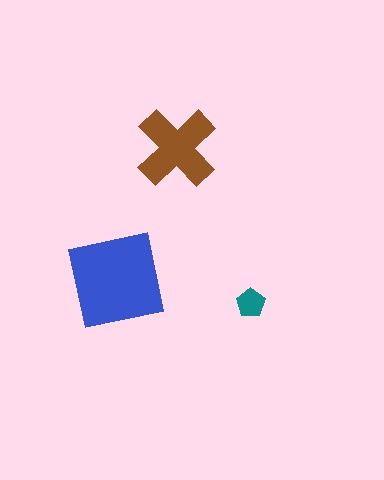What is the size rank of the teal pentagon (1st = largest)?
3rd.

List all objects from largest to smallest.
The blue square, the brown cross, the teal pentagon.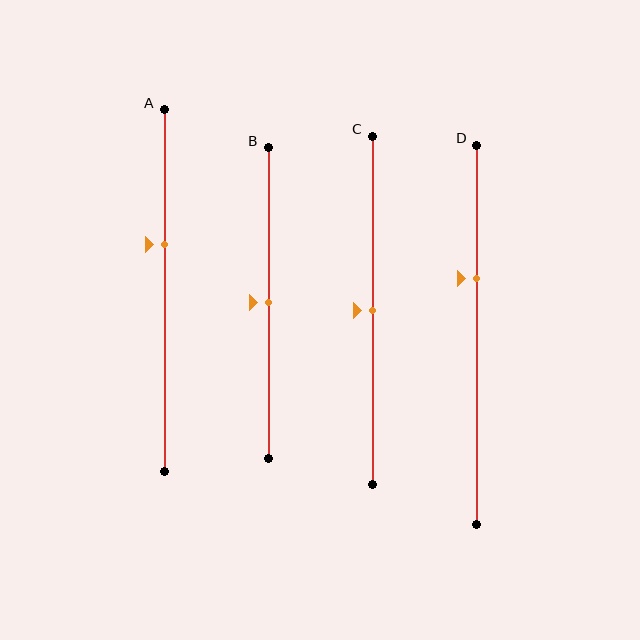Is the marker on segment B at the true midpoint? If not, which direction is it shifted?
Yes, the marker on segment B is at the true midpoint.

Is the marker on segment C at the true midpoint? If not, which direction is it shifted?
Yes, the marker on segment C is at the true midpoint.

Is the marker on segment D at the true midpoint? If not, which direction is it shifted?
No, the marker on segment D is shifted upward by about 15% of the segment length.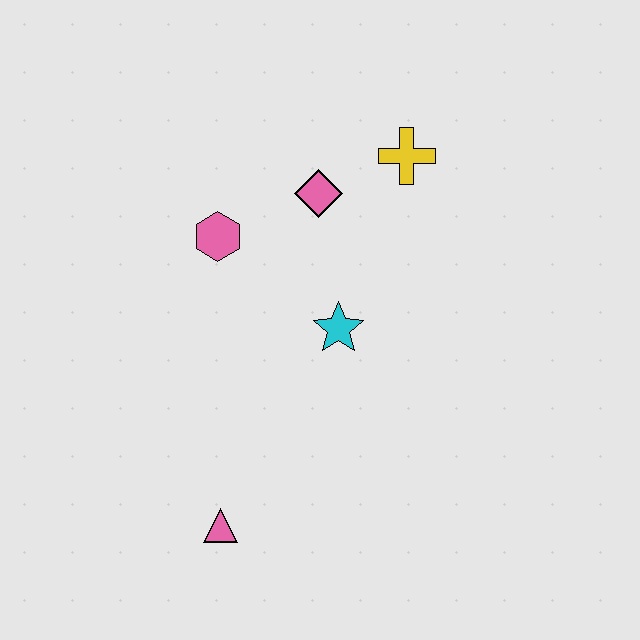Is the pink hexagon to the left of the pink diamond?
Yes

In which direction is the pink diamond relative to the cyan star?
The pink diamond is above the cyan star.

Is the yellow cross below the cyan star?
No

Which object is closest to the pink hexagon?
The pink diamond is closest to the pink hexagon.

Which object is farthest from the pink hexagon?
The pink triangle is farthest from the pink hexagon.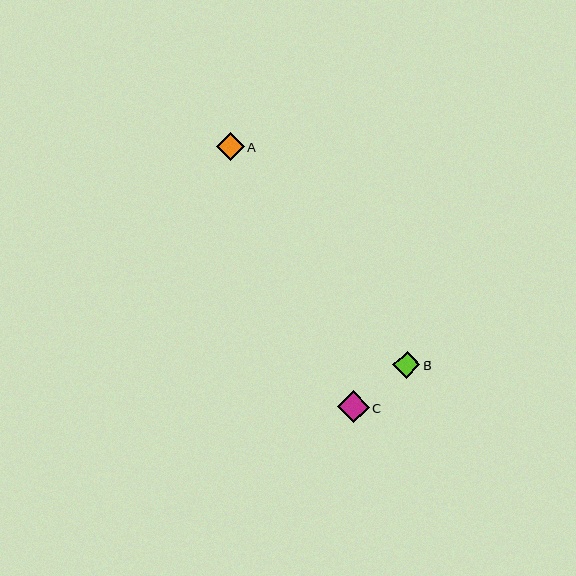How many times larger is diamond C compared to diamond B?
Diamond C is approximately 1.2 times the size of diamond B.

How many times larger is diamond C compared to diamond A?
Diamond C is approximately 1.1 times the size of diamond A.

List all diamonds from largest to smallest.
From largest to smallest: C, A, B.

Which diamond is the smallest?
Diamond B is the smallest with a size of approximately 27 pixels.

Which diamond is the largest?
Diamond C is the largest with a size of approximately 32 pixels.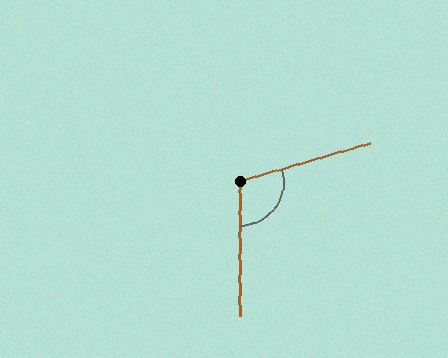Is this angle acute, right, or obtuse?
It is obtuse.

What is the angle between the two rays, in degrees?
Approximately 106 degrees.